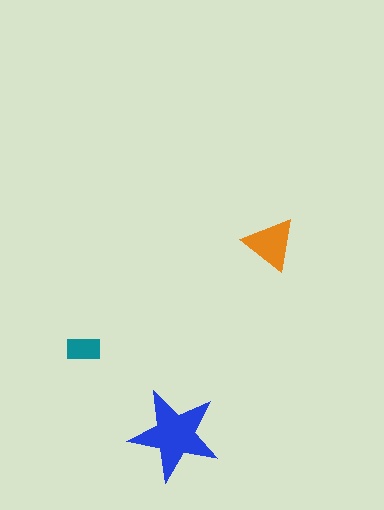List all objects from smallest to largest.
The teal rectangle, the orange triangle, the blue star.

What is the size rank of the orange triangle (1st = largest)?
2nd.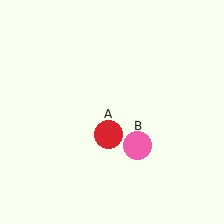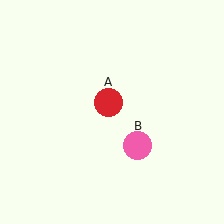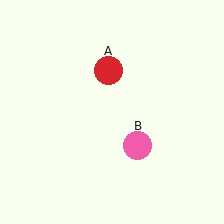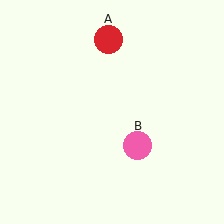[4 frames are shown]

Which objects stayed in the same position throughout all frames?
Pink circle (object B) remained stationary.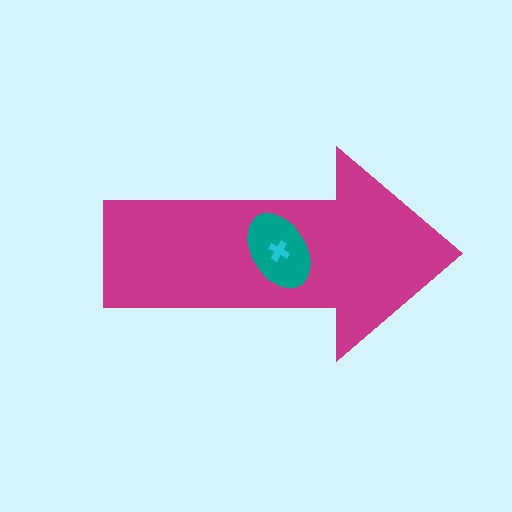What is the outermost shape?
The magenta arrow.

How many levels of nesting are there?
3.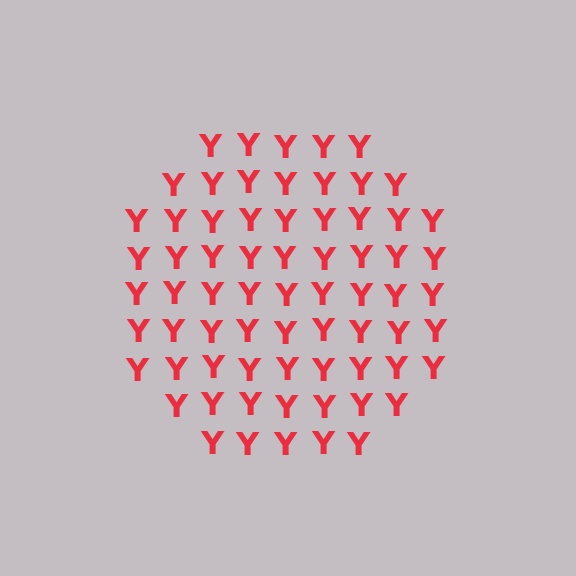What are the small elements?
The small elements are letter Y's.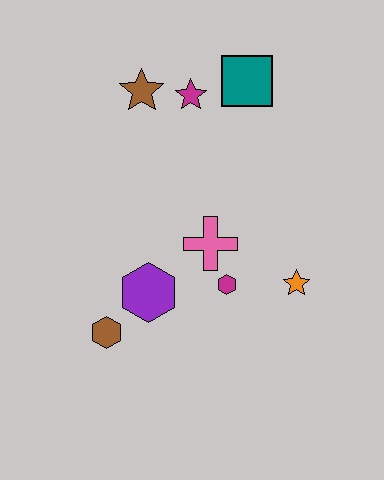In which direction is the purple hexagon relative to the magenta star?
The purple hexagon is below the magenta star.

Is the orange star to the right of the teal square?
Yes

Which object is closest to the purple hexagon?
The brown hexagon is closest to the purple hexagon.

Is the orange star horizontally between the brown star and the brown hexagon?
No